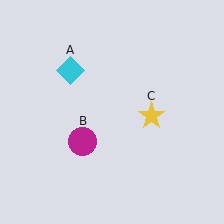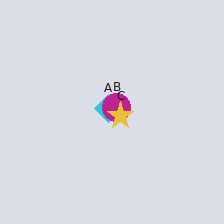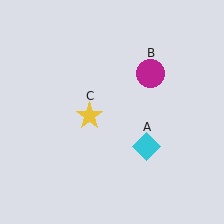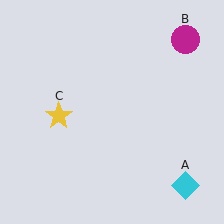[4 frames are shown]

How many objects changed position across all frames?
3 objects changed position: cyan diamond (object A), magenta circle (object B), yellow star (object C).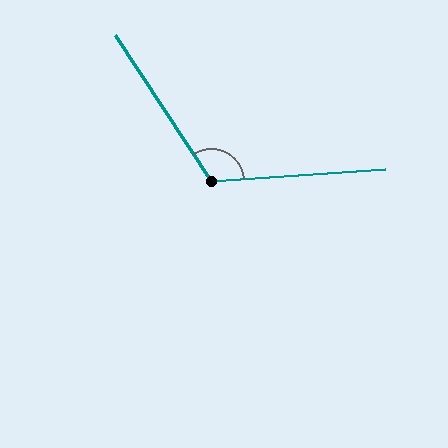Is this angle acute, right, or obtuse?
It is obtuse.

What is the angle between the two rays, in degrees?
Approximately 120 degrees.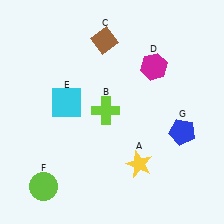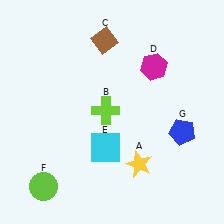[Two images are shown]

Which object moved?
The cyan square (E) moved down.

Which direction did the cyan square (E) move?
The cyan square (E) moved down.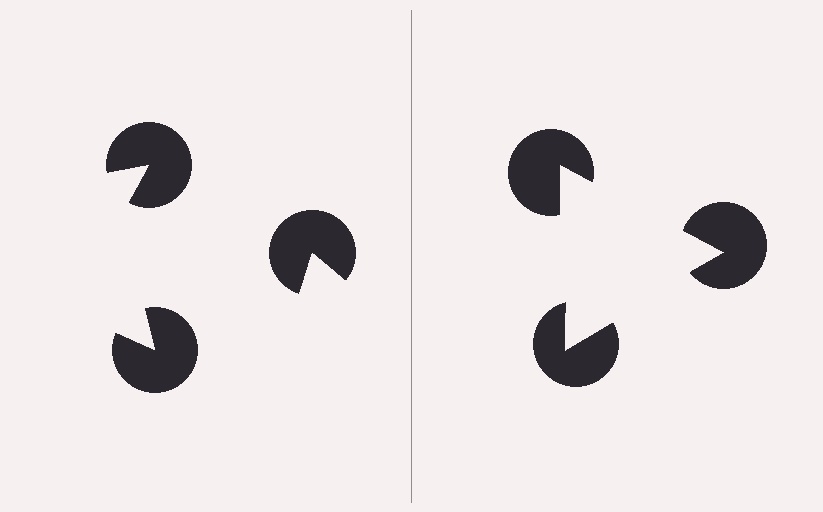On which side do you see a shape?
An illusory triangle appears on the right side. On the left side the wedge cuts are rotated, so no coherent shape forms.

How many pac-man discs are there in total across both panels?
6 — 3 on each side.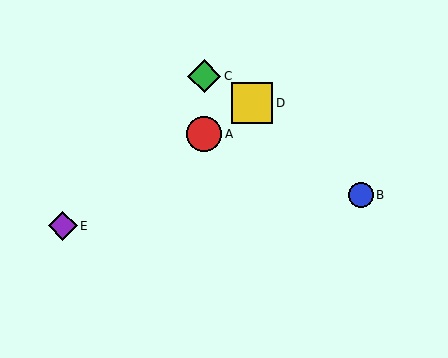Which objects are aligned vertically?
Objects A, C are aligned vertically.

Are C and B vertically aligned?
No, C is at x≈204 and B is at x≈361.